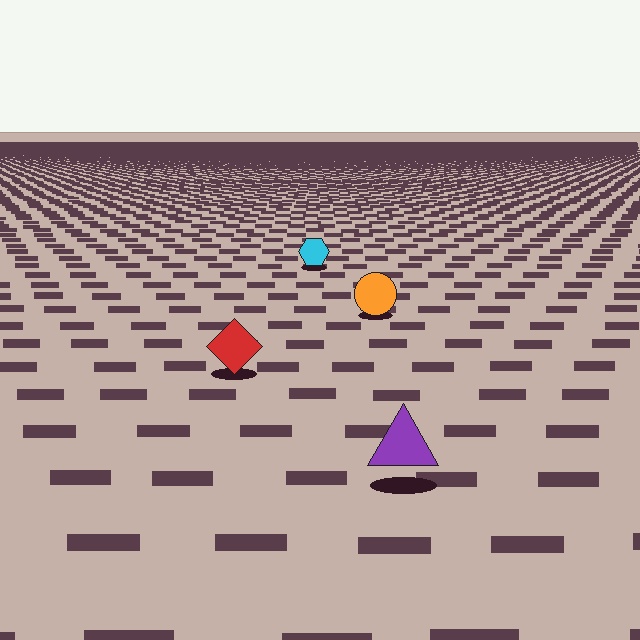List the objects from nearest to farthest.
From nearest to farthest: the purple triangle, the red diamond, the orange circle, the cyan hexagon.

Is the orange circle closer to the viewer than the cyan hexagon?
Yes. The orange circle is closer — you can tell from the texture gradient: the ground texture is coarser near it.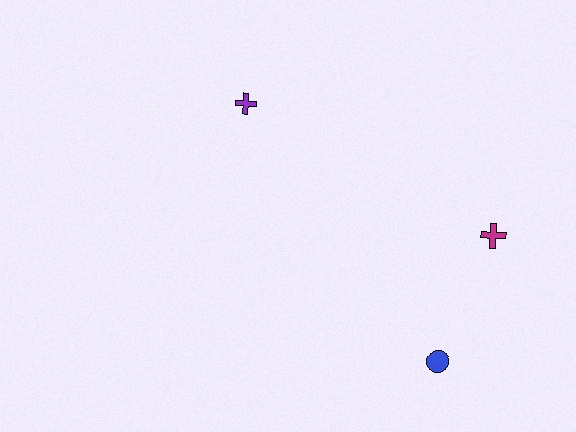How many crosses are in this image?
There are 2 crosses.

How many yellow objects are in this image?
There are no yellow objects.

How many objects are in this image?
There are 3 objects.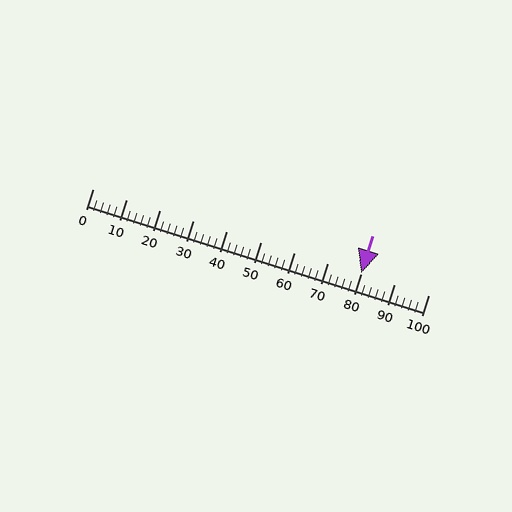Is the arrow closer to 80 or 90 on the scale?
The arrow is closer to 80.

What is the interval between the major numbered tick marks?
The major tick marks are spaced 10 units apart.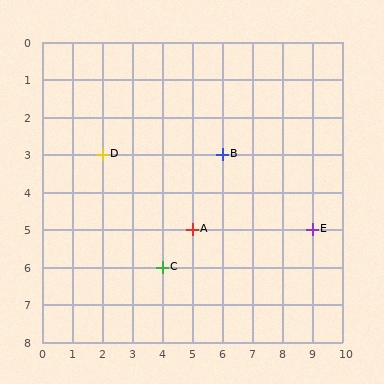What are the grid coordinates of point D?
Point D is at grid coordinates (2, 3).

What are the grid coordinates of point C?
Point C is at grid coordinates (4, 6).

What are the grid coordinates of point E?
Point E is at grid coordinates (9, 5).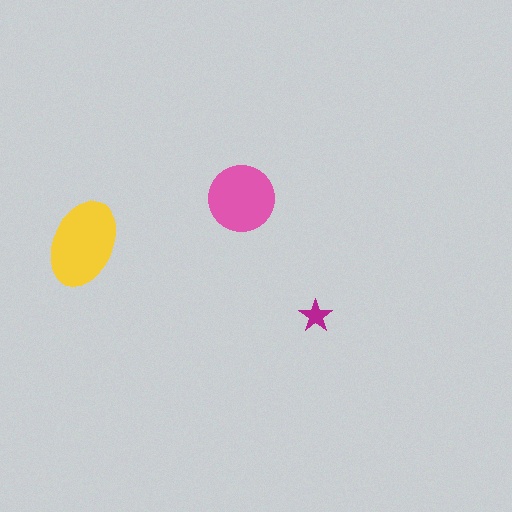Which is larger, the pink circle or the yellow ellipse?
The yellow ellipse.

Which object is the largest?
The yellow ellipse.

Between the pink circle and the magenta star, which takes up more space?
The pink circle.